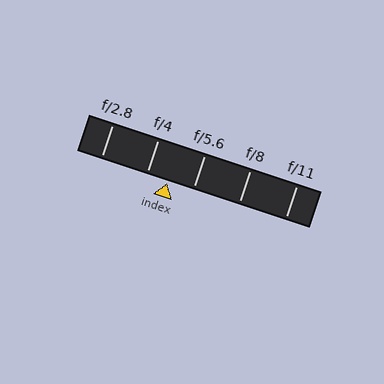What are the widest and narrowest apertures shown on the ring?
The widest aperture shown is f/2.8 and the narrowest is f/11.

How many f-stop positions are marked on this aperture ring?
There are 5 f-stop positions marked.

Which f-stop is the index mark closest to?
The index mark is closest to f/4.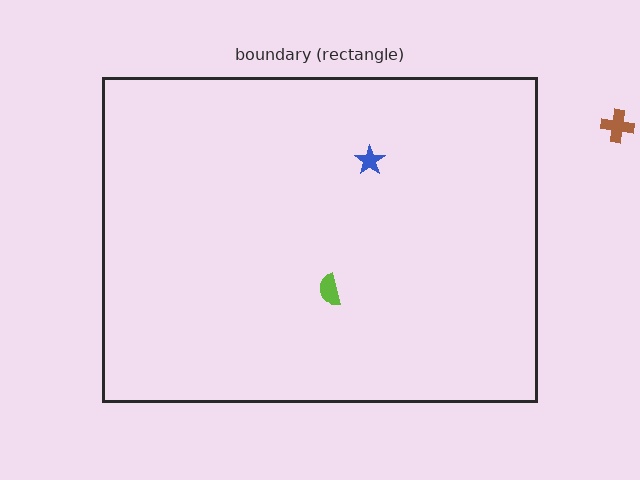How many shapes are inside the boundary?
2 inside, 1 outside.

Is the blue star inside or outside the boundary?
Inside.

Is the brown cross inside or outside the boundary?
Outside.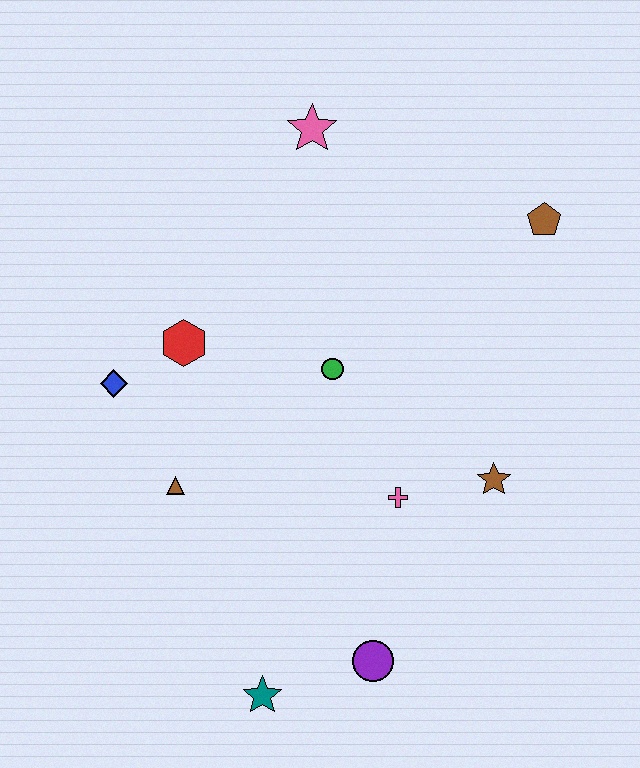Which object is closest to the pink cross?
The brown star is closest to the pink cross.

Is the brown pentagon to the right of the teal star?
Yes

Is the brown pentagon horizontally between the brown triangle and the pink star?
No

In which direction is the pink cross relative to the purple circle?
The pink cross is above the purple circle.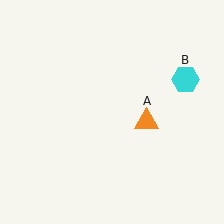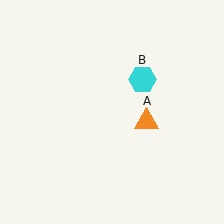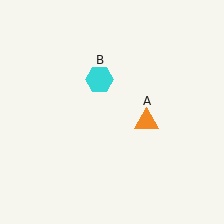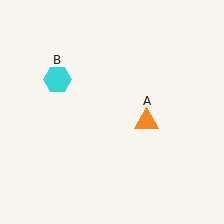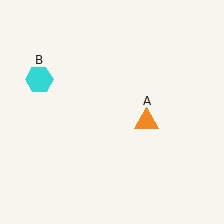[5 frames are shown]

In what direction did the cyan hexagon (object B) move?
The cyan hexagon (object B) moved left.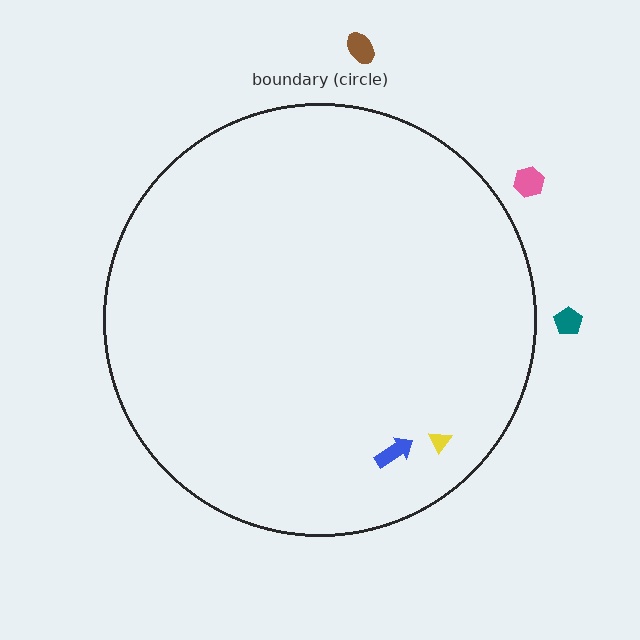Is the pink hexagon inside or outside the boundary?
Outside.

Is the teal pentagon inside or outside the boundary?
Outside.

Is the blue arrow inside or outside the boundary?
Inside.